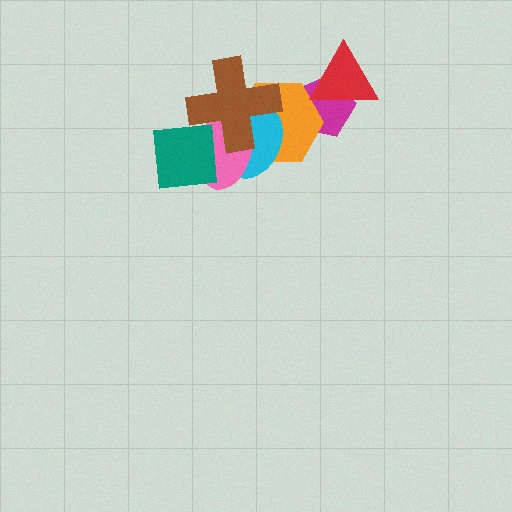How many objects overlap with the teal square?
1 object overlaps with the teal square.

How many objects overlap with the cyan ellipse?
3 objects overlap with the cyan ellipse.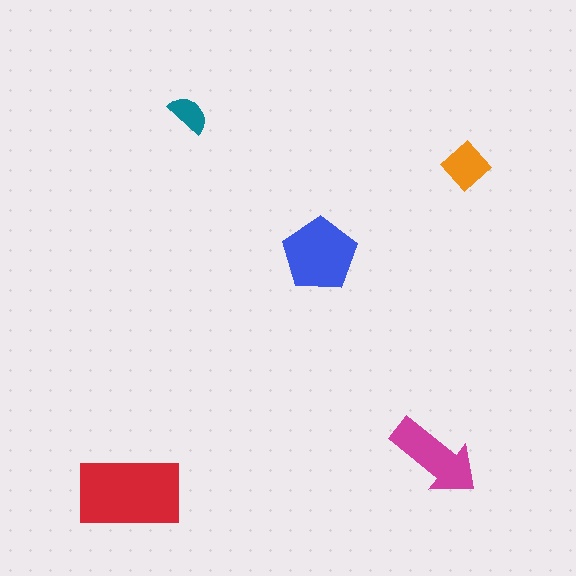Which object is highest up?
The teal semicircle is topmost.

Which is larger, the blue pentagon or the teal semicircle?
The blue pentagon.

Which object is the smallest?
The teal semicircle.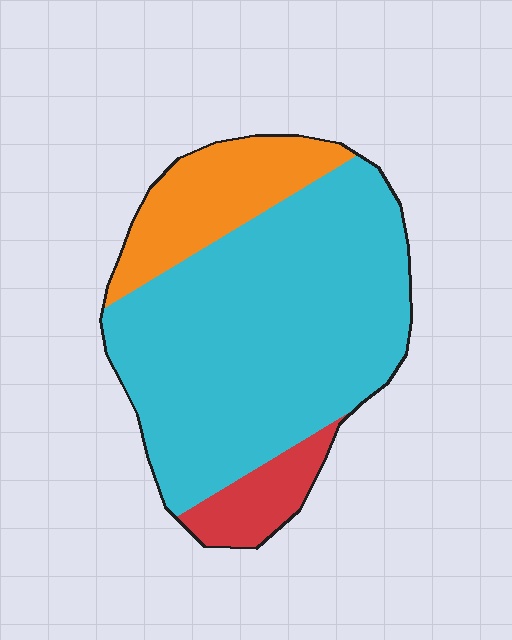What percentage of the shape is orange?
Orange covers around 20% of the shape.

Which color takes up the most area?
Cyan, at roughly 70%.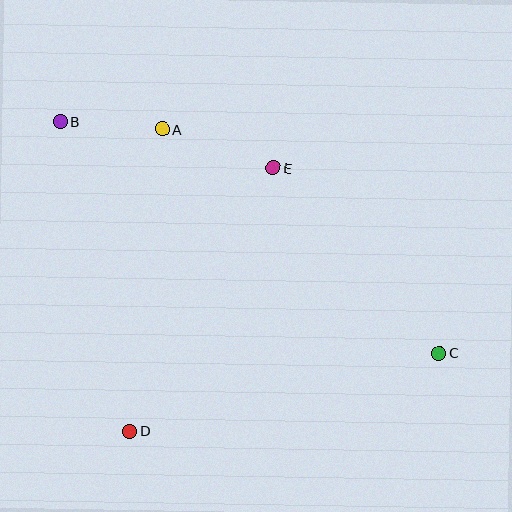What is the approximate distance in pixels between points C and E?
The distance between C and E is approximately 249 pixels.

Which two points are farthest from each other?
Points B and C are farthest from each other.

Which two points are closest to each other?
Points A and B are closest to each other.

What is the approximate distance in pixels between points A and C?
The distance between A and C is approximately 356 pixels.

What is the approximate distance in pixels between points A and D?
The distance between A and D is approximately 304 pixels.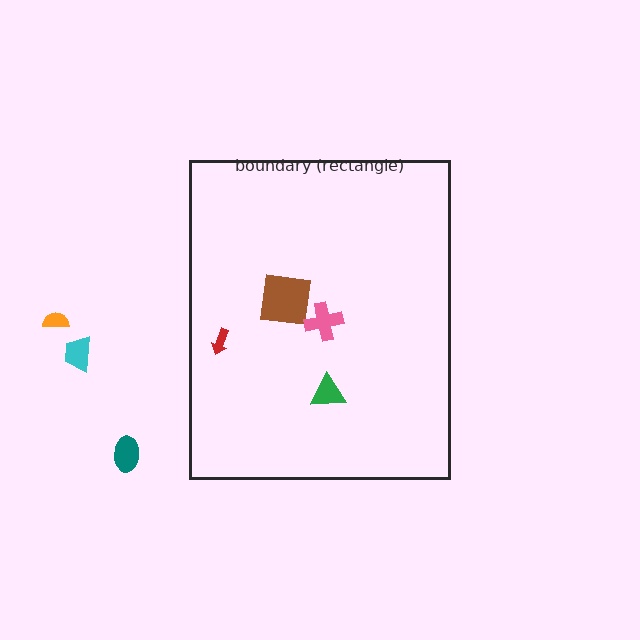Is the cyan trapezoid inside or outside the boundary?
Outside.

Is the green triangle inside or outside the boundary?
Inside.